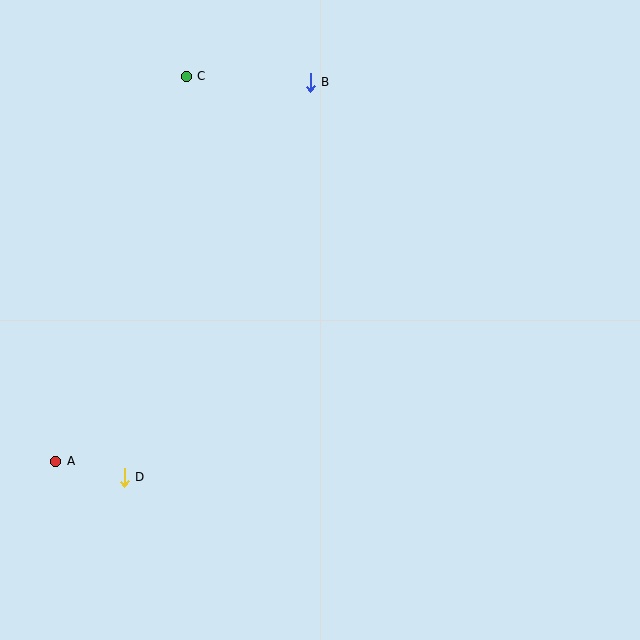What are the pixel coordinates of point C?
Point C is at (186, 76).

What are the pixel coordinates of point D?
Point D is at (124, 477).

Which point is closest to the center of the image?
Point B at (310, 82) is closest to the center.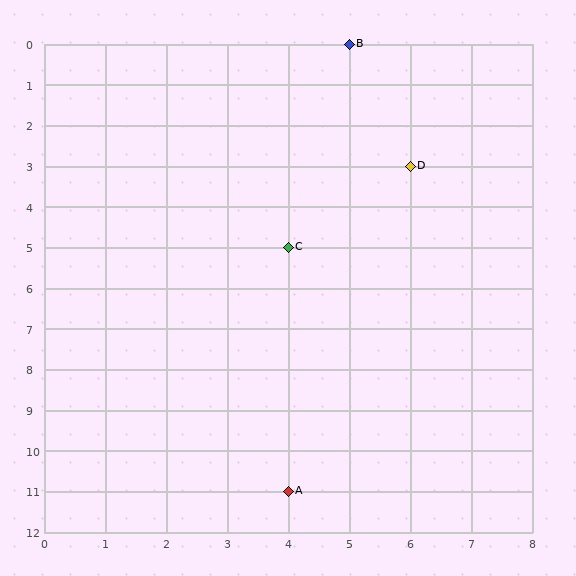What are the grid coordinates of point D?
Point D is at grid coordinates (6, 3).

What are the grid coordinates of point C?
Point C is at grid coordinates (4, 5).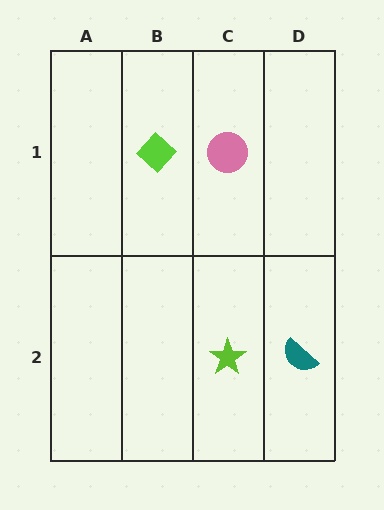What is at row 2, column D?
A teal semicircle.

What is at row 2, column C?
A lime star.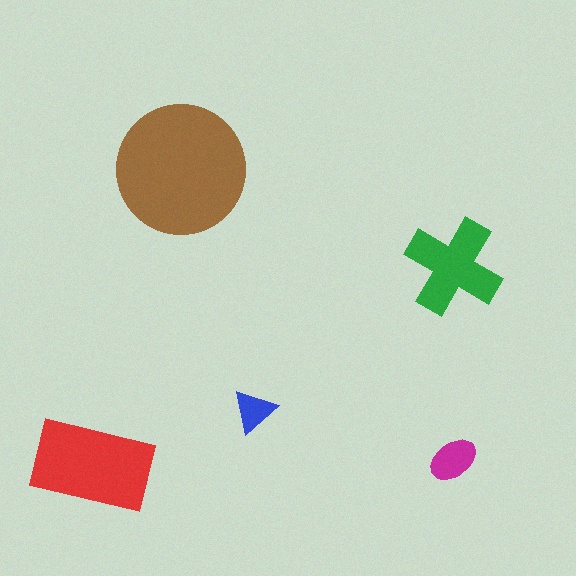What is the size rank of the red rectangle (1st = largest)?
2nd.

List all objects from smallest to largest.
The blue triangle, the magenta ellipse, the green cross, the red rectangle, the brown circle.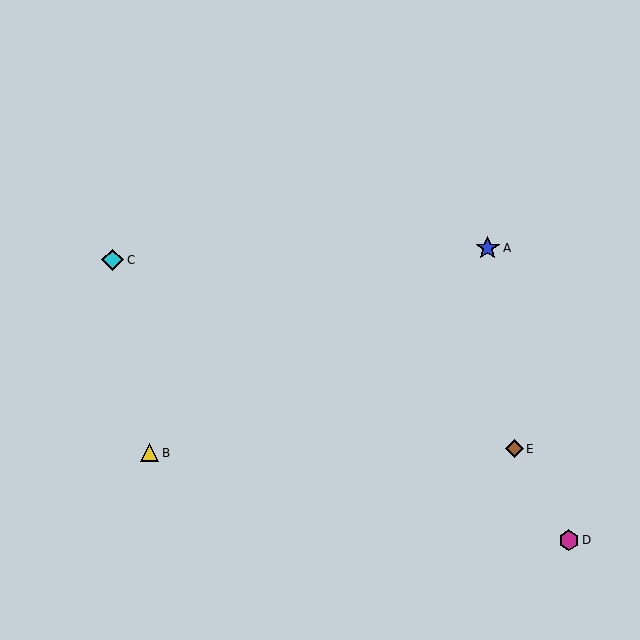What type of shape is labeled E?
Shape E is a brown diamond.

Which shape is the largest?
The blue star (labeled A) is the largest.